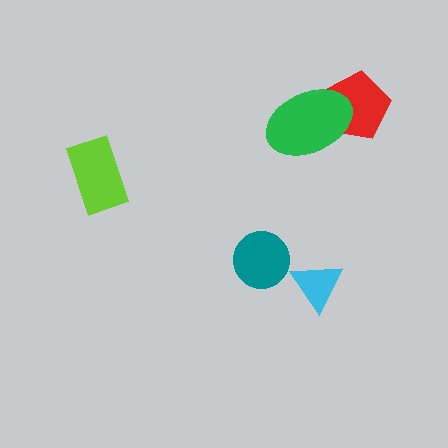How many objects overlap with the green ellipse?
1 object overlaps with the green ellipse.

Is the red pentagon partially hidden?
Yes, it is partially covered by another shape.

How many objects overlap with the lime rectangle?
0 objects overlap with the lime rectangle.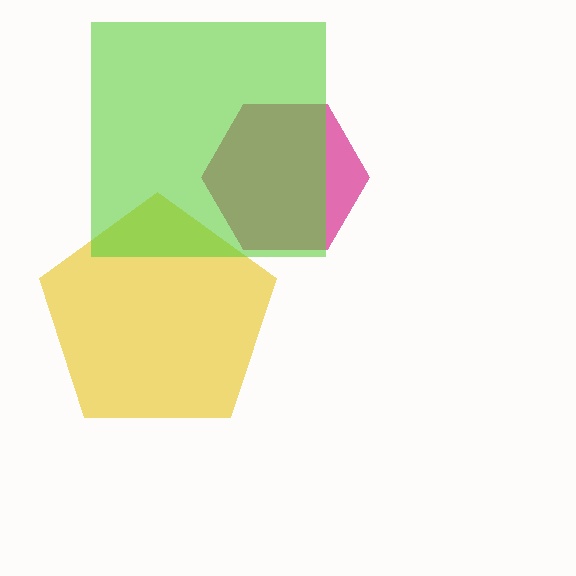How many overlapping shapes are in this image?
There are 3 overlapping shapes in the image.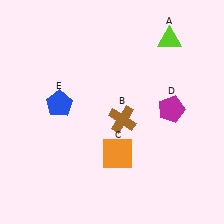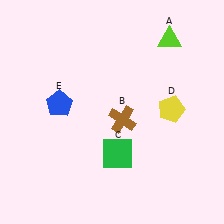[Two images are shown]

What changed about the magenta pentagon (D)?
In Image 1, D is magenta. In Image 2, it changed to yellow.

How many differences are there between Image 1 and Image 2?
There are 2 differences between the two images.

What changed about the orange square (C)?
In Image 1, C is orange. In Image 2, it changed to green.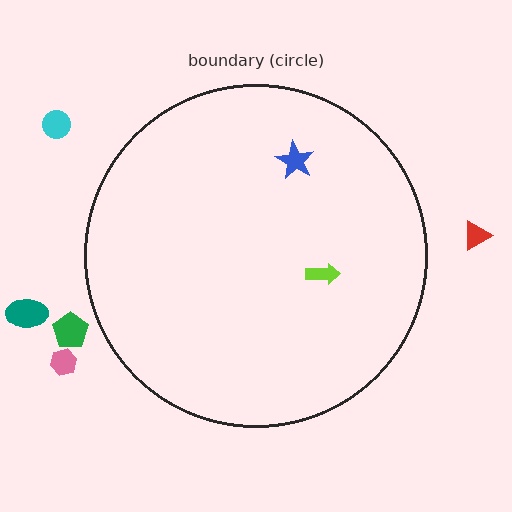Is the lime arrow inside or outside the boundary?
Inside.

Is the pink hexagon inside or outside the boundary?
Outside.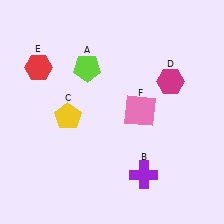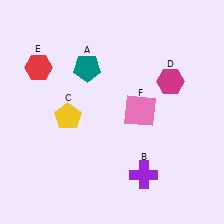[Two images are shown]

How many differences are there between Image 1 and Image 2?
There is 1 difference between the two images.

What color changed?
The pentagon (A) changed from lime in Image 1 to teal in Image 2.